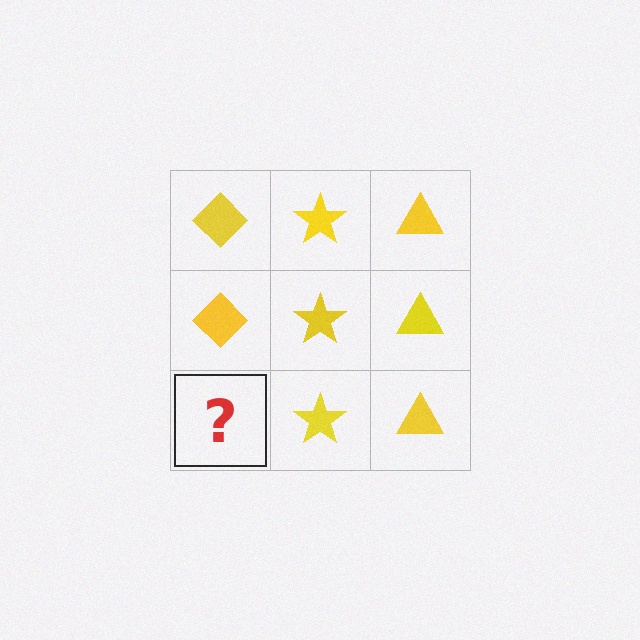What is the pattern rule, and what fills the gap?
The rule is that each column has a consistent shape. The gap should be filled with a yellow diamond.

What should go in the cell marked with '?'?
The missing cell should contain a yellow diamond.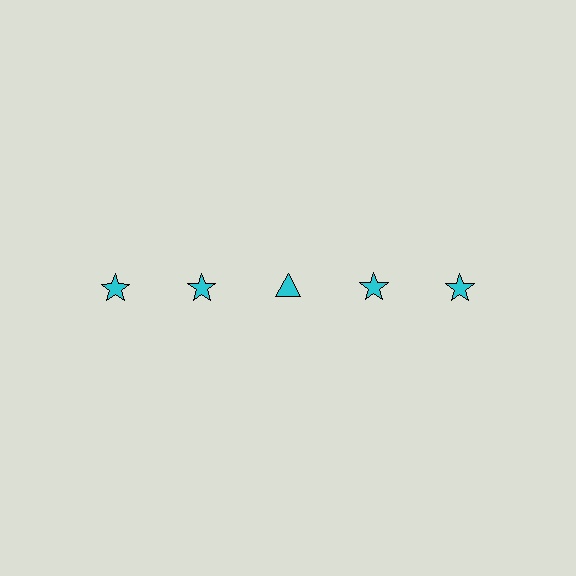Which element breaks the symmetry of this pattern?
The cyan triangle in the top row, center column breaks the symmetry. All other shapes are cyan stars.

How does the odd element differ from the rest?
It has a different shape: triangle instead of star.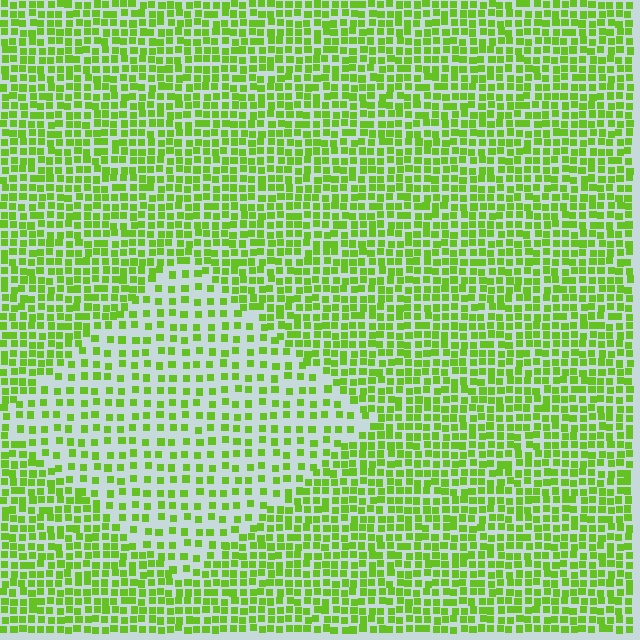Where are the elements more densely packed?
The elements are more densely packed outside the diamond boundary.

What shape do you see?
I see a diamond.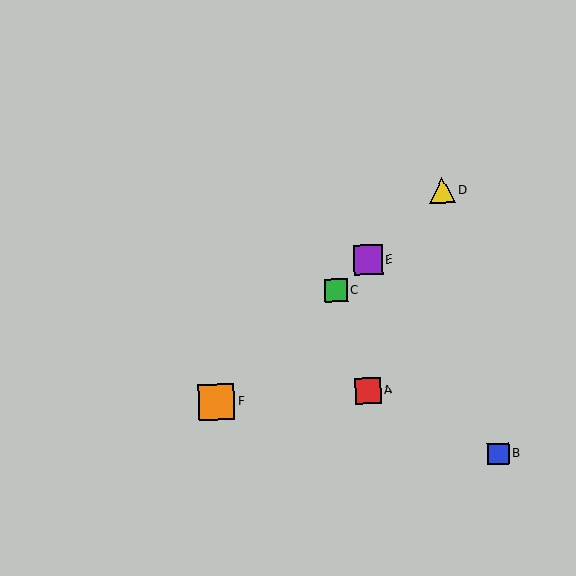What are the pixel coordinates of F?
Object F is at (217, 402).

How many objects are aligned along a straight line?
4 objects (C, D, E, F) are aligned along a straight line.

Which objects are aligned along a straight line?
Objects C, D, E, F are aligned along a straight line.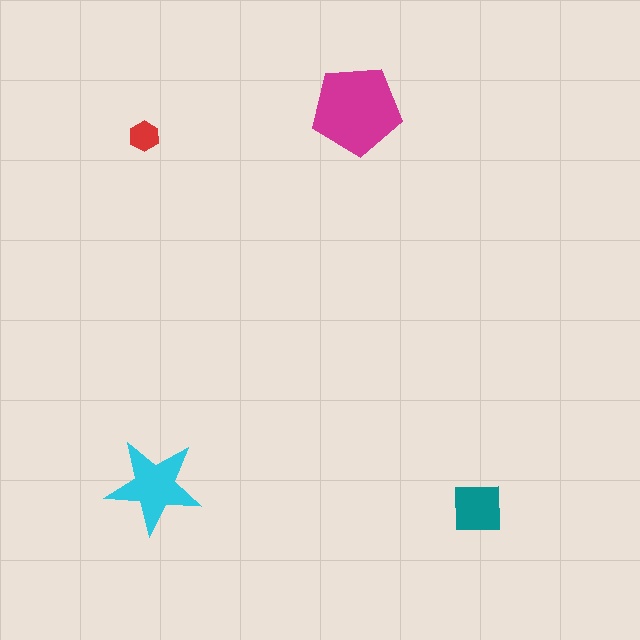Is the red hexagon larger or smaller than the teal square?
Smaller.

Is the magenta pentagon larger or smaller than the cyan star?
Larger.